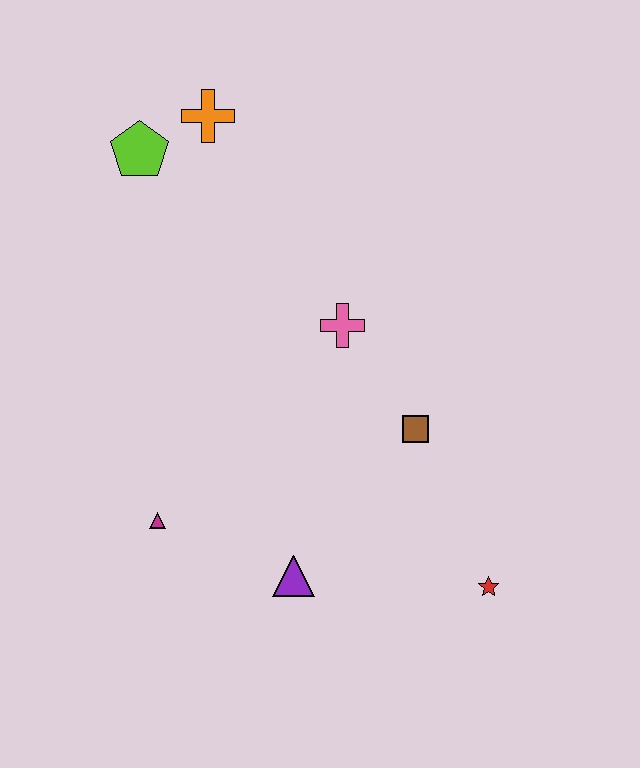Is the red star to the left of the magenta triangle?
No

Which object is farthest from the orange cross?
The red star is farthest from the orange cross.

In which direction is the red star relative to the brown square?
The red star is below the brown square.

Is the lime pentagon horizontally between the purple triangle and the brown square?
No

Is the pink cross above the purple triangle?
Yes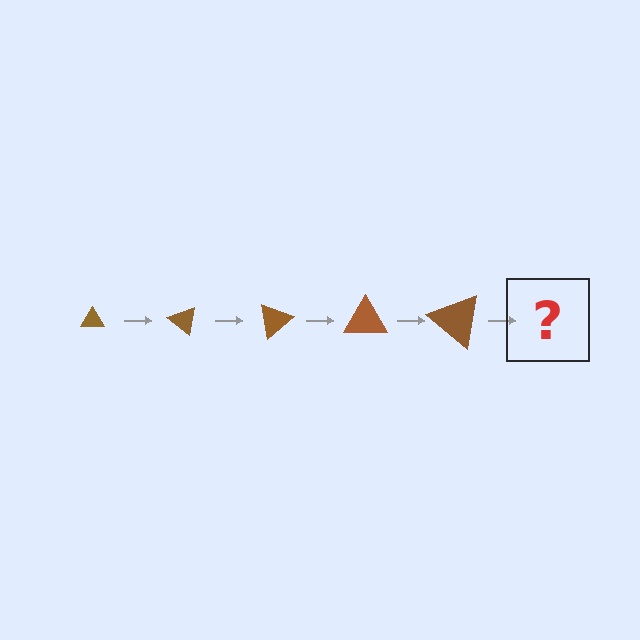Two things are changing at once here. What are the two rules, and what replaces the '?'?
The two rules are that the triangle grows larger each step and it rotates 40 degrees each step. The '?' should be a triangle, larger than the previous one and rotated 200 degrees from the start.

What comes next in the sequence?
The next element should be a triangle, larger than the previous one and rotated 200 degrees from the start.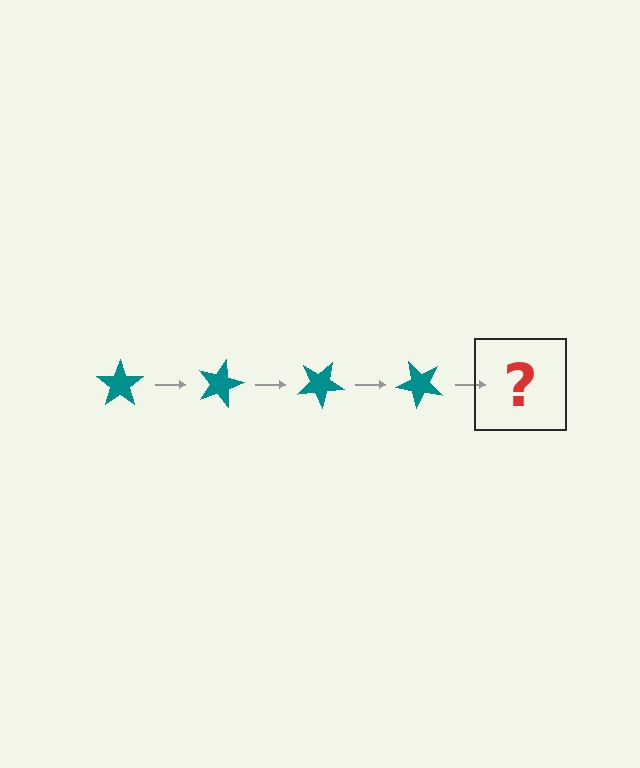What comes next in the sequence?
The next element should be a teal star rotated 60 degrees.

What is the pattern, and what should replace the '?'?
The pattern is that the star rotates 15 degrees each step. The '?' should be a teal star rotated 60 degrees.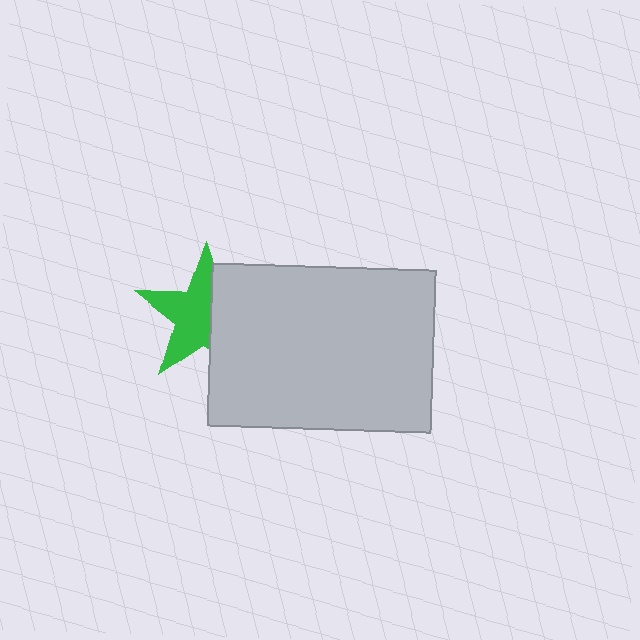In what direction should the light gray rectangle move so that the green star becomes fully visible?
The light gray rectangle should move right. That is the shortest direction to clear the overlap and leave the green star fully visible.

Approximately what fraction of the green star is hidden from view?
Roughly 42% of the green star is hidden behind the light gray rectangle.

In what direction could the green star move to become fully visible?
The green star could move left. That would shift it out from behind the light gray rectangle entirely.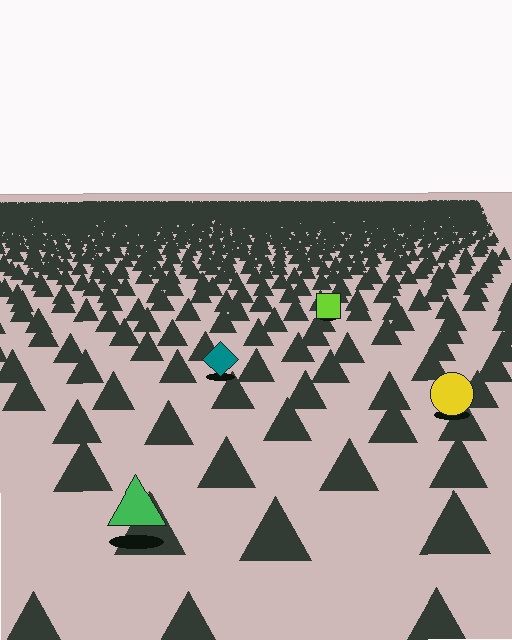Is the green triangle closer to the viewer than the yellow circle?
Yes. The green triangle is closer — you can tell from the texture gradient: the ground texture is coarser near it.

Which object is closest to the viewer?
The green triangle is closest. The texture marks near it are larger and more spread out.